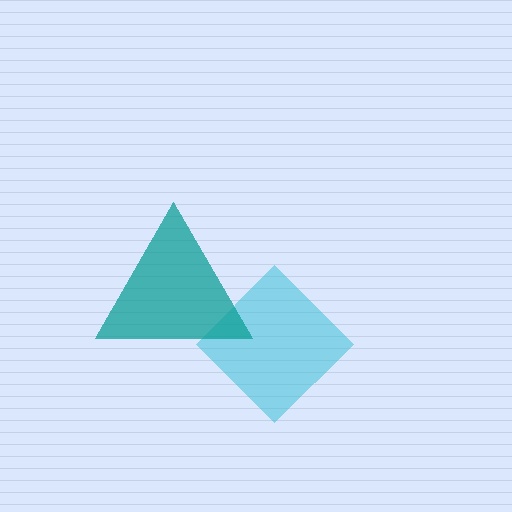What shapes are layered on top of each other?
The layered shapes are: a cyan diamond, a teal triangle.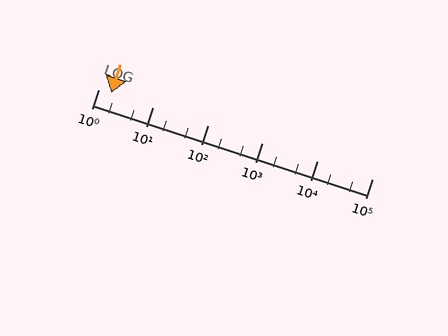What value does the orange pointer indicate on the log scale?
The pointer indicates approximately 1.7.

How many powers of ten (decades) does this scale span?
The scale spans 5 decades, from 1 to 100000.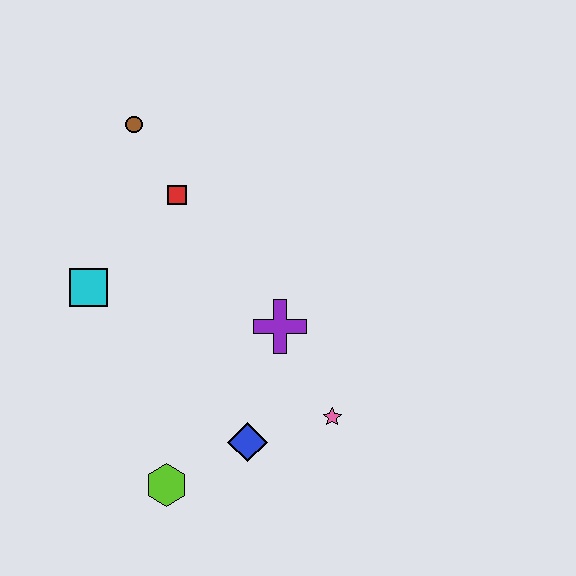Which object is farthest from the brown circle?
The lime hexagon is farthest from the brown circle.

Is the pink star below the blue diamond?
No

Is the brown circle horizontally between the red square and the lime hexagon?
No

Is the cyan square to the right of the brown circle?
No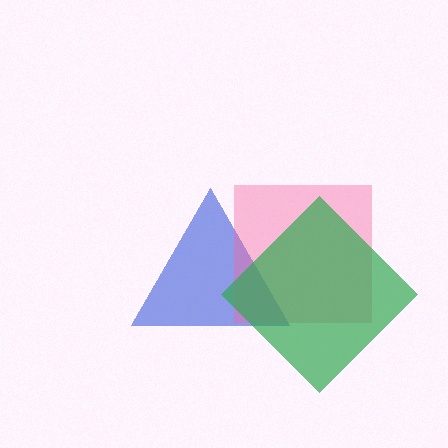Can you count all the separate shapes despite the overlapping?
Yes, there are 3 separate shapes.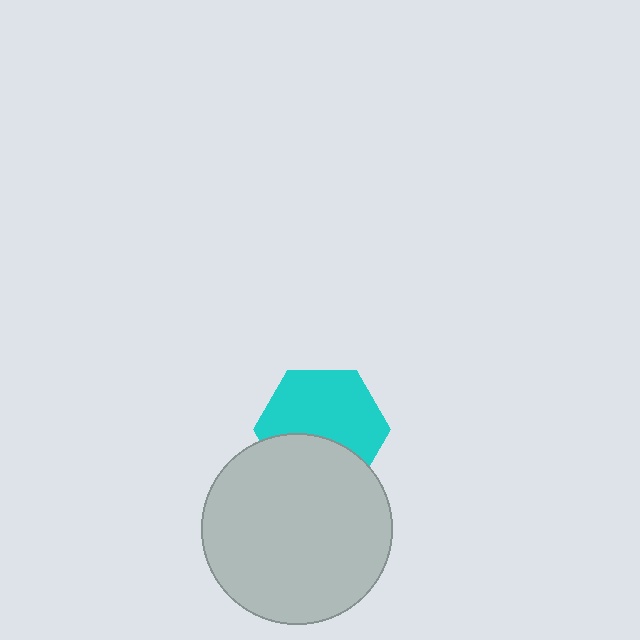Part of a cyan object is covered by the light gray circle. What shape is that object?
It is a hexagon.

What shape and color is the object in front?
The object in front is a light gray circle.